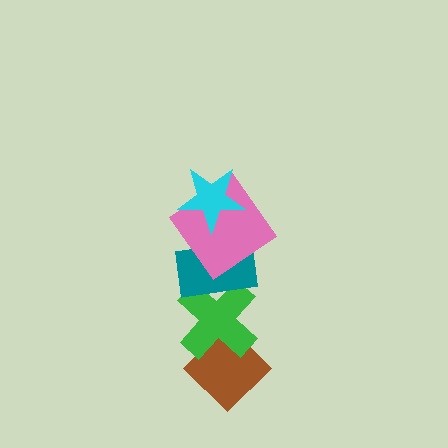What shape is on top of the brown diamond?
The green cross is on top of the brown diamond.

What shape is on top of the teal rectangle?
The pink diamond is on top of the teal rectangle.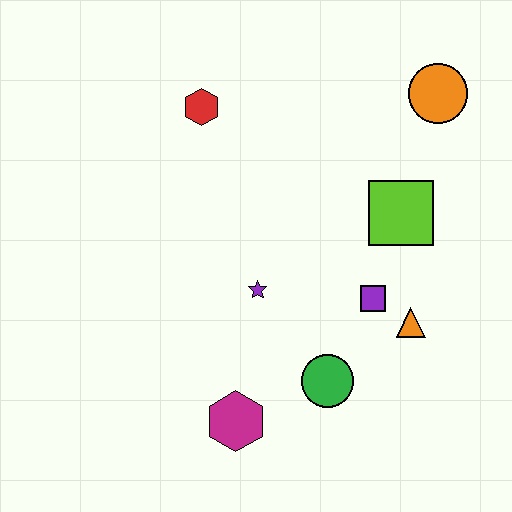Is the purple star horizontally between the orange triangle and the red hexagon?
Yes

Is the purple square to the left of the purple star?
No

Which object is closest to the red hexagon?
The purple star is closest to the red hexagon.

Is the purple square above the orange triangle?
Yes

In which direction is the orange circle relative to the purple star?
The orange circle is above the purple star.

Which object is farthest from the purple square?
The red hexagon is farthest from the purple square.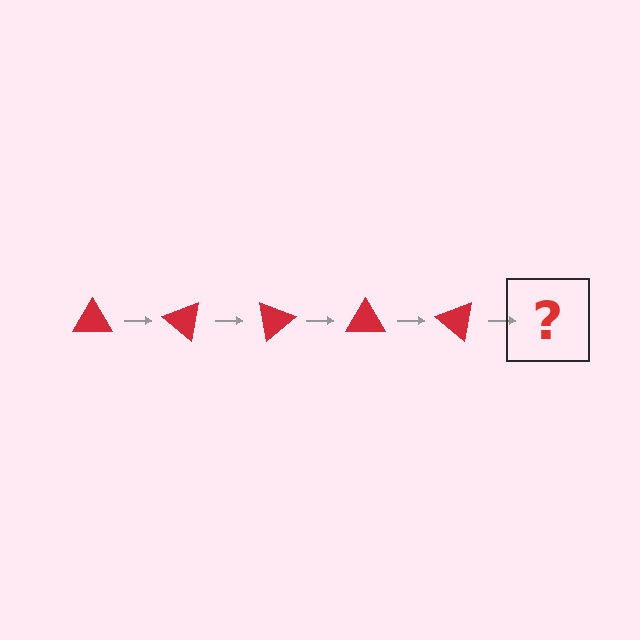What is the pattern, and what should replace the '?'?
The pattern is that the triangle rotates 40 degrees each step. The '?' should be a red triangle rotated 200 degrees.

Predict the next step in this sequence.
The next step is a red triangle rotated 200 degrees.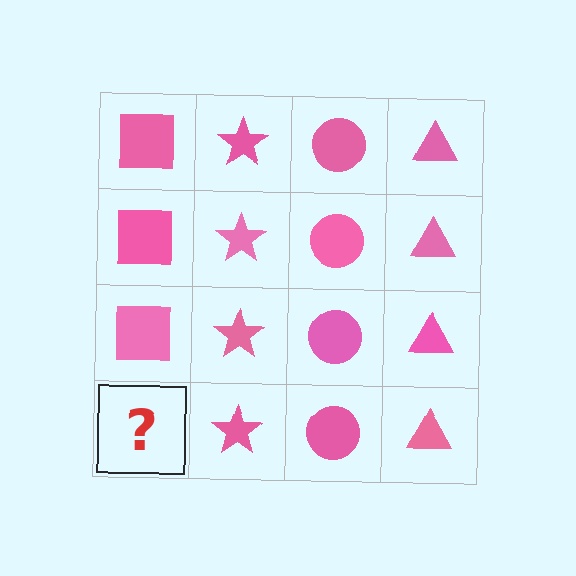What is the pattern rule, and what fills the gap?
The rule is that each column has a consistent shape. The gap should be filled with a pink square.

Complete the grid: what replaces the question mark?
The question mark should be replaced with a pink square.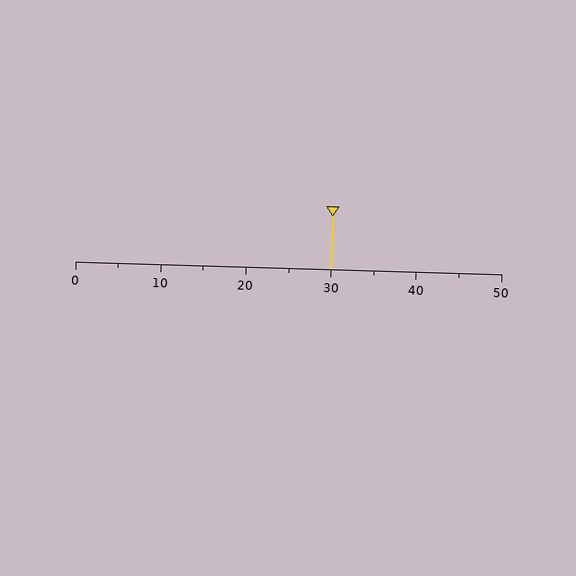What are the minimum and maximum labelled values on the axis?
The axis runs from 0 to 50.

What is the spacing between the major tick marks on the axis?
The major ticks are spaced 10 apart.